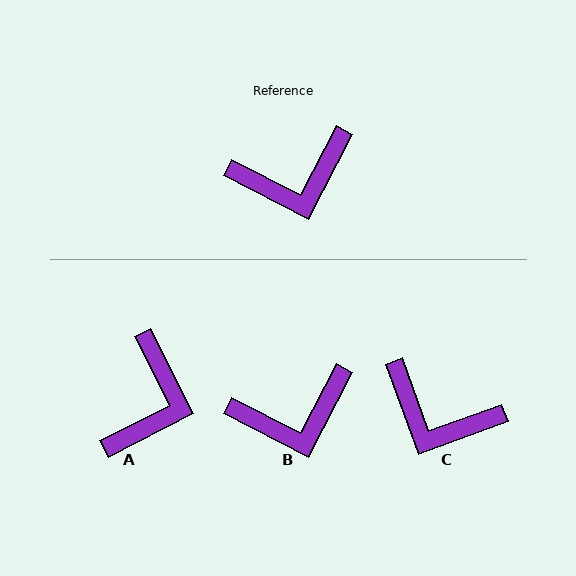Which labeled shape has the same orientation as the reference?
B.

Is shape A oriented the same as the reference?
No, it is off by about 54 degrees.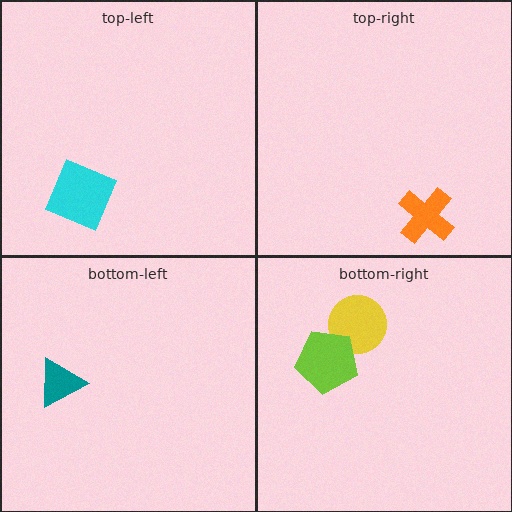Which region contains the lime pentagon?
The bottom-right region.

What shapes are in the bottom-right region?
The yellow circle, the lime pentagon.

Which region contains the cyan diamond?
The top-left region.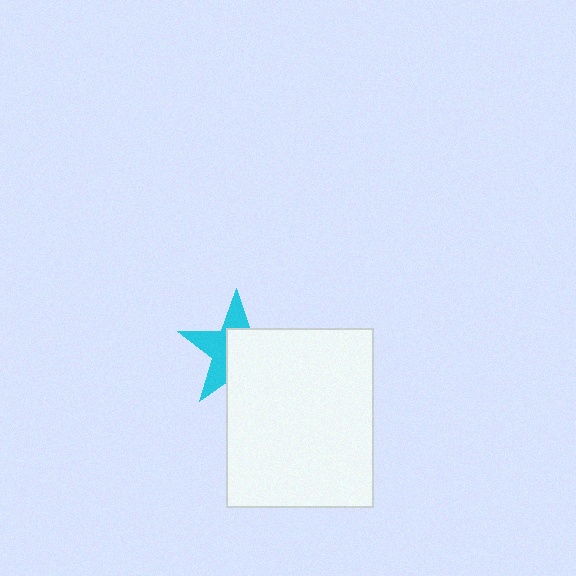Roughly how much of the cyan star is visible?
A small part of it is visible (roughly 44%).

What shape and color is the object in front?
The object in front is a white rectangle.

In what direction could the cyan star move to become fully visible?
The cyan star could move toward the upper-left. That would shift it out from behind the white rectangle entirely.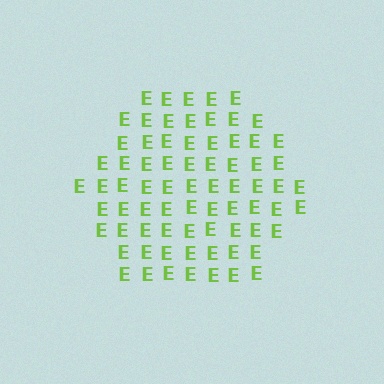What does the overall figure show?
The overall figure shows a hexagon.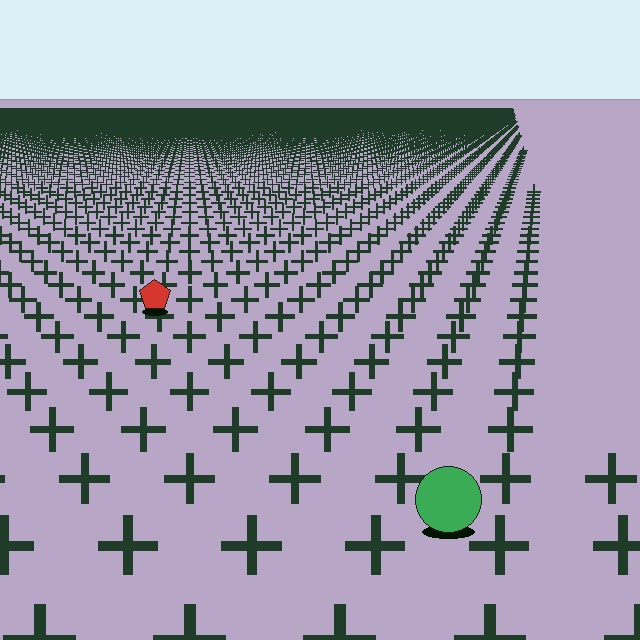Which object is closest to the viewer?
The green circle is closest. The texture marks near it are larger and more spread out.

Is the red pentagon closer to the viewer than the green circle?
No. The green circle is closer — you can tell from the texture gradient: the ground texture is coarser near it.